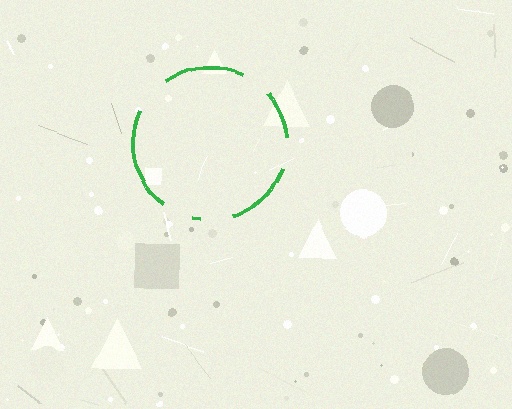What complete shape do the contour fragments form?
The contour fragments form a circle.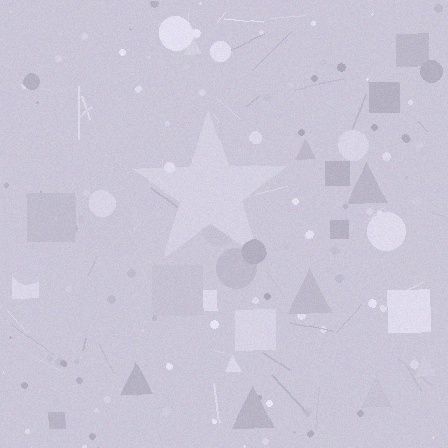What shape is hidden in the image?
A star is hidden in the image.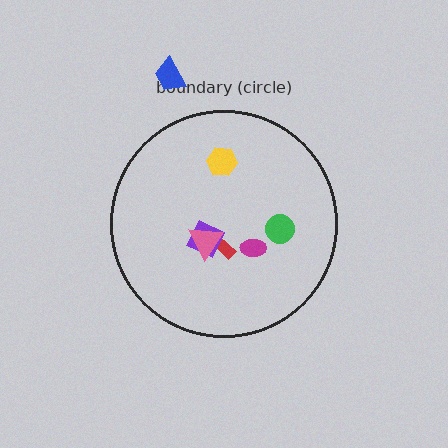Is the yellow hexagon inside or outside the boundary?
Inside.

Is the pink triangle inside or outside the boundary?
Inside.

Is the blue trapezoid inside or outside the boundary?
Outside.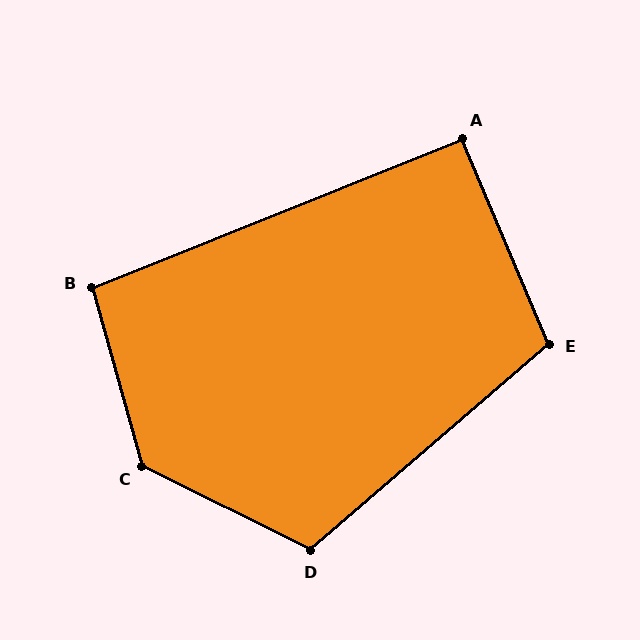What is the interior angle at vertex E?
Approximately 108 degrees (obtuse).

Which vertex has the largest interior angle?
C, at approximately 132 degrees.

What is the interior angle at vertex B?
Approximately 96 degrees (obtuse).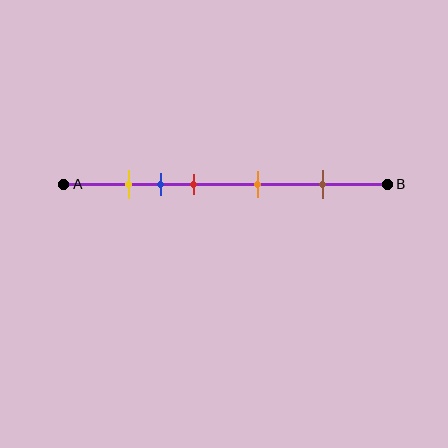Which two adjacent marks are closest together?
The yellow and blue marks are the closest adjacent pair.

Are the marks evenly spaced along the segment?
No, the marks are not evenly spaced.